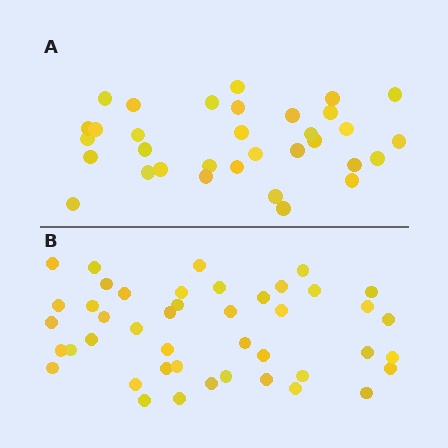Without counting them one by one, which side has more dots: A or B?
Region B (the bottom region) has more dots.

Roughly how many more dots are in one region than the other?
Region B has roughly 12 or so more dots than region A.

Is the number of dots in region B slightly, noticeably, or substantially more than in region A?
Region B has noticeably more, but not dramatically so. The ratio is roughly 1.3 to 1.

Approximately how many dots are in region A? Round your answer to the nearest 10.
About 30 dots. (The exact count is 33, which rounds to 30.)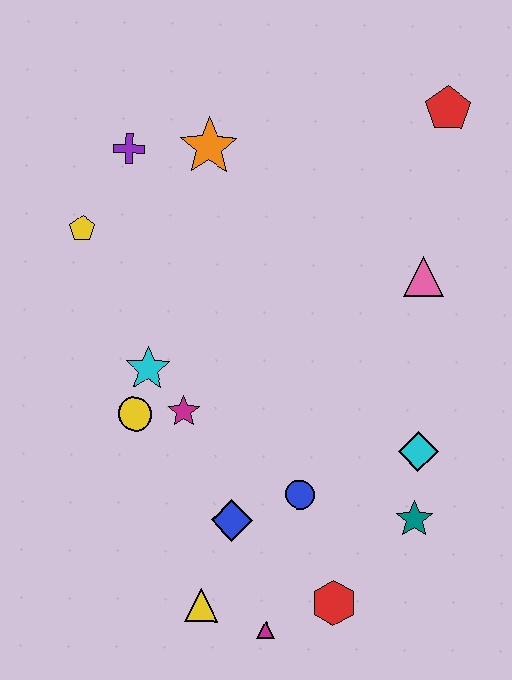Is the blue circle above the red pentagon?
No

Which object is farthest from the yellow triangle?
The red pentagon is farthest from the yellow triangle.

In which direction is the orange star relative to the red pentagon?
The orange star is to the left of the red pentagon.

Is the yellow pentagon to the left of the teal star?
Yes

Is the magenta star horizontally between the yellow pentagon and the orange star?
Yes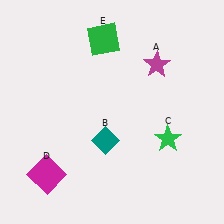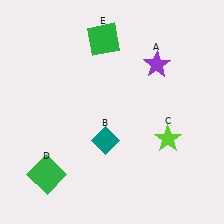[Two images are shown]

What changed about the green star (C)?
In Image 1, C is green. In Image 2, it changed to lime.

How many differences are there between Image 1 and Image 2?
There are 3 differences between the two images.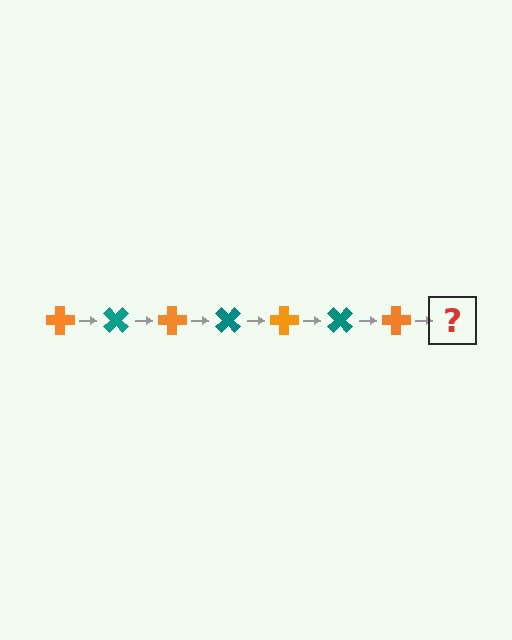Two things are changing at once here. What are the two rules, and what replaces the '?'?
The two rules are that it rotates 45 degrees each step and the color cycles through orange and teal. The '?' should be a teal cross, rotated 315 degrees from the start.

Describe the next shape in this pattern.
It should be a teal cross, rotated 315 degrees from the start.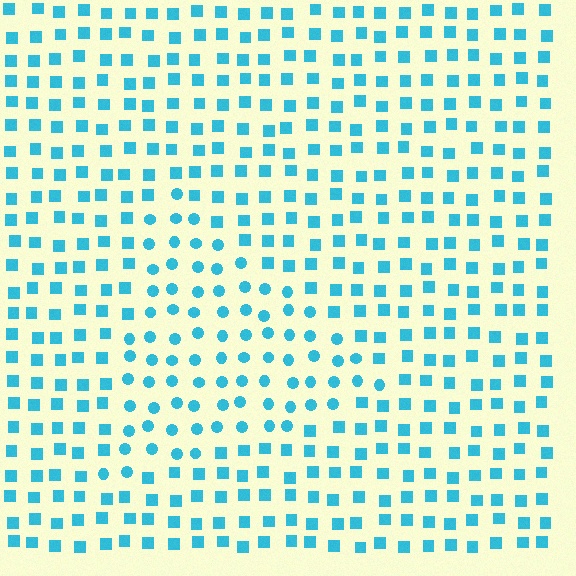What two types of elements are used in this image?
The image uses circles inside the triangle region and squares outside it.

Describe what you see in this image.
The image is filled with small cyan elements arranged in a uniform grid. A triangle-shaped region contains circles, while the surrounding area contains squares. The boundary is defined purely by the change in element shape.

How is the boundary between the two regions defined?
The boundary is defined by a change in element shape: circles inside vs. squares outside. All elements share the same color and spacing.